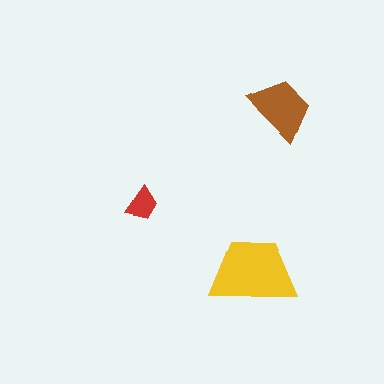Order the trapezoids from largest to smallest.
the yellow one, the brown one, the red one.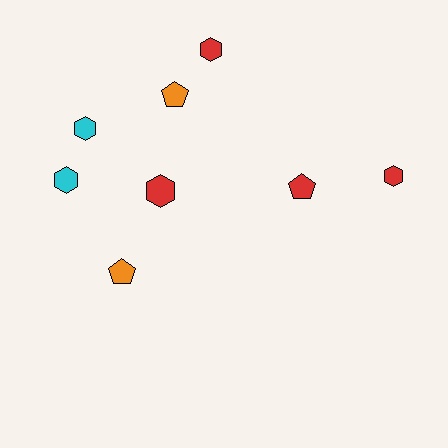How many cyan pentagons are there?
There are no cyan pentagons.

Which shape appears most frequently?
Hexagon, with 5 objects.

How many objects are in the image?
There are 8 objects.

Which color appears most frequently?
Red, with 4 objects.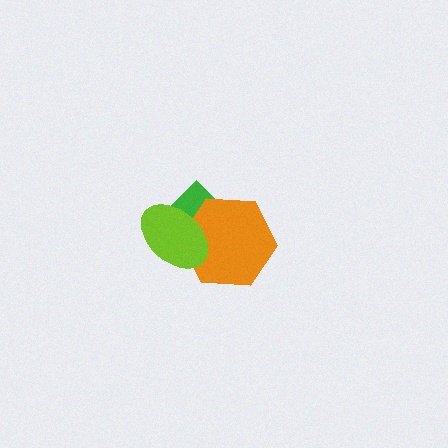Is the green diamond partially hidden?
Yes, it is partially covered by another shape.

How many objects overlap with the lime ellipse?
2 objects overlap with the lime ellipse.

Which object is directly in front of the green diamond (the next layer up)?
The orange hexagon is directly in front of the green diamond.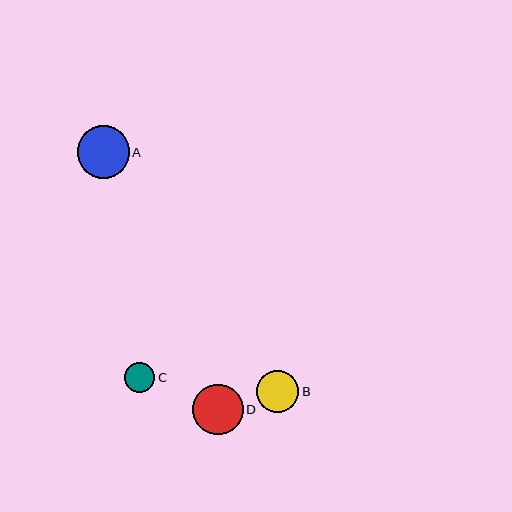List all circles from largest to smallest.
From largest to smallest: A, D, B, C.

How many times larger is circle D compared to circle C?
Circle D is approximately 1.7 times the size of circle C.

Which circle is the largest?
Circle A is the largest with a size of approximately 52 pixels.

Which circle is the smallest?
Circle C is the smallest with a size of approximately 30 pixels.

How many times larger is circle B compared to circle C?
Circle B is approximately 1.4 times the size of circle C.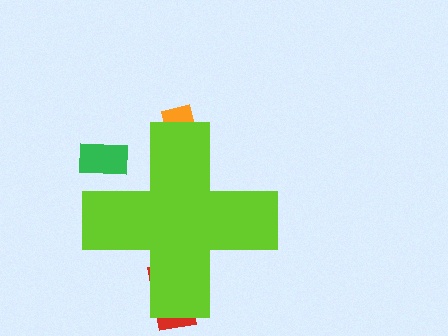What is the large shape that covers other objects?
A lime cross.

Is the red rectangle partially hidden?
Yes, the red rectangle is partially hidden behind the lime cross.